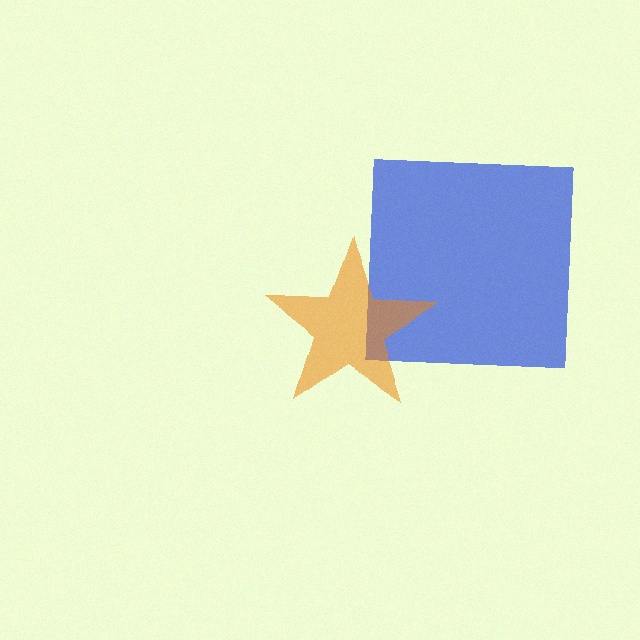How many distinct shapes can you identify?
There are 2 distinct shapes: a blue square, an orange star.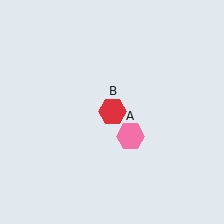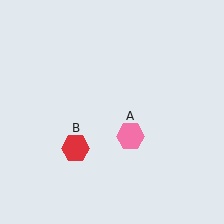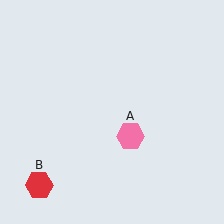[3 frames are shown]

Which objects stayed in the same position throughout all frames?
Pink hexagon (object A) remained stationary.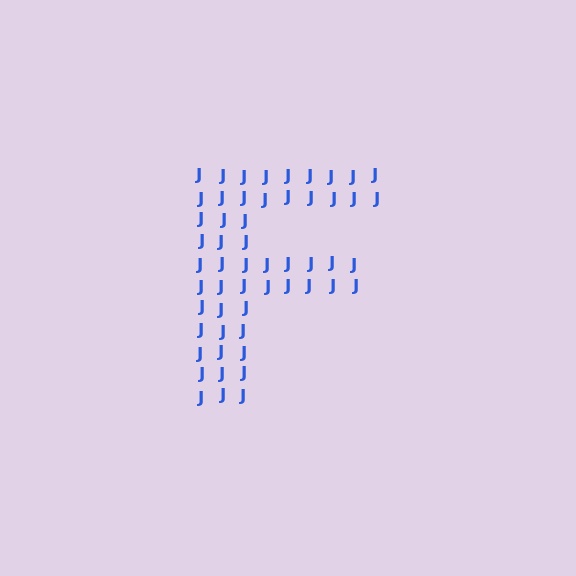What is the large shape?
The large shape is the letter F.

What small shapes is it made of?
It is made of small letter J's.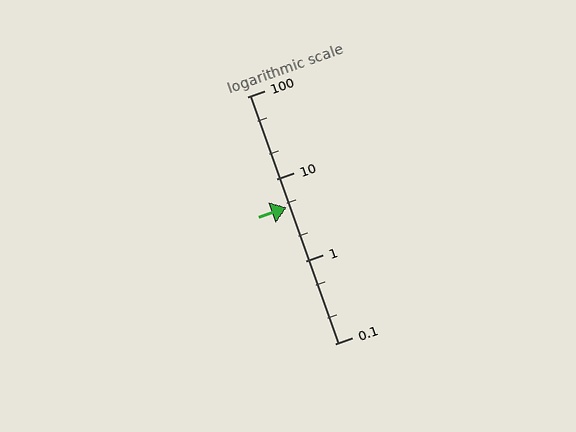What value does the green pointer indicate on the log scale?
The pointer indicates approximately 4.5.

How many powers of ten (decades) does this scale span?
The scale spans 3 decades, from 0.1 to 100.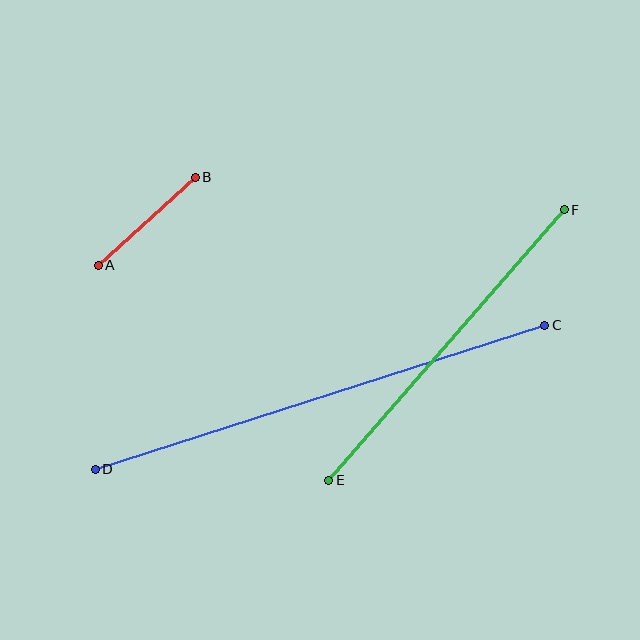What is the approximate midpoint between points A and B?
The midpoint is at approximately (147, 221) pixels.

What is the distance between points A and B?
The distance is approximately 131 pixels.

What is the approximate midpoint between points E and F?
The midpoint is at approximately (447, 345) pixels.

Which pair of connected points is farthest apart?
Points C and D are farthest apart.